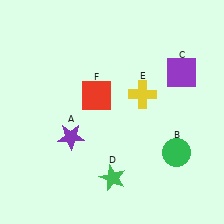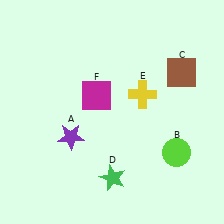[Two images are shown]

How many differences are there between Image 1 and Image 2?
There are 3 differences between the two images.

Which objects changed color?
B changed from green to lime. C changed from purple to brown. F changed from red to magenta.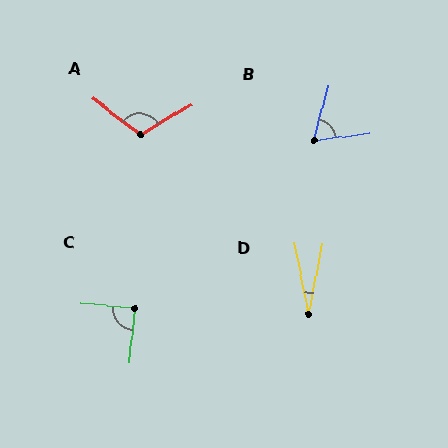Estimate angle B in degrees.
Approximately 68 degrees.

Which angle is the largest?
A, at approximately 112 degrees.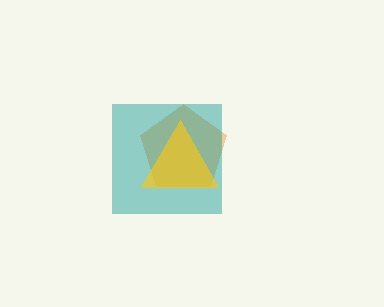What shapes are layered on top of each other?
The layered shapes are: an orange pentagon, a teal square, a yellow triangle.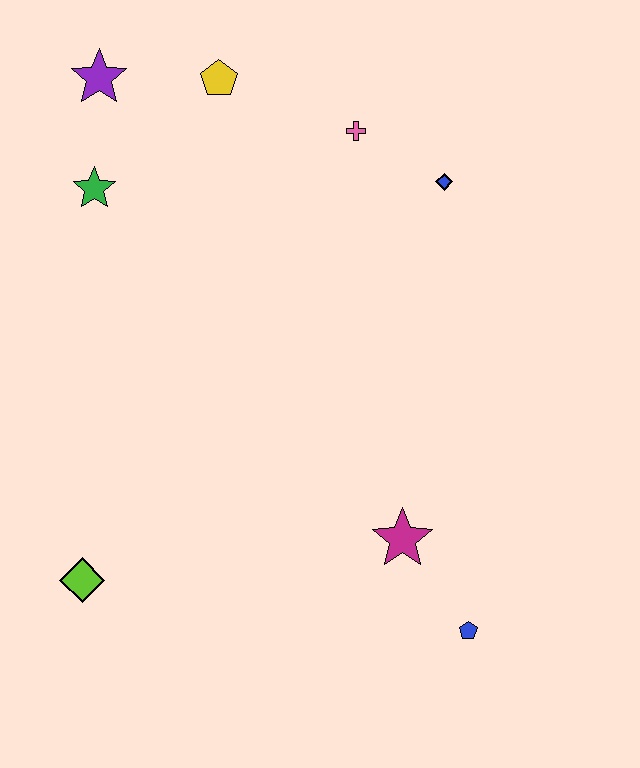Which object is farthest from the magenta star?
The purple star is farthest from the magenta star.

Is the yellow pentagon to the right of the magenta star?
No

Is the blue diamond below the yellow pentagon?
Yes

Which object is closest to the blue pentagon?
The magenta star is closest to the blue pentagon.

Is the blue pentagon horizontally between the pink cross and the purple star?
No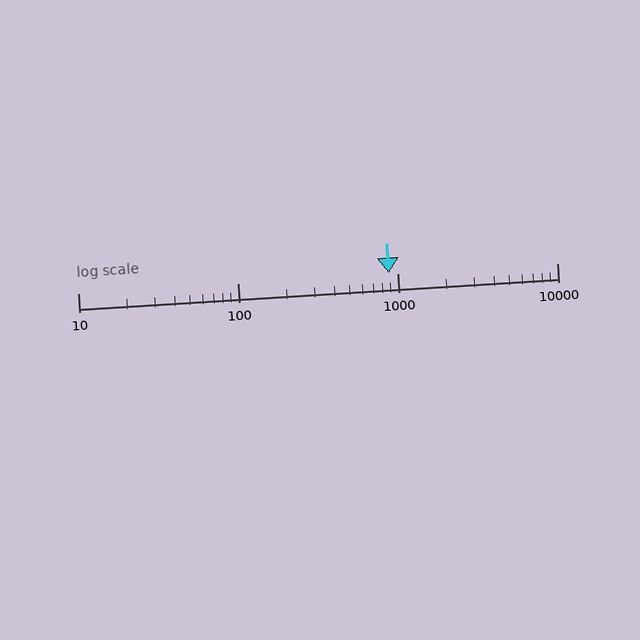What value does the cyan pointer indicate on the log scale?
The pointer indicates approximately 890.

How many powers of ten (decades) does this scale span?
The scale spans 3 decades, from 10 to 10000.